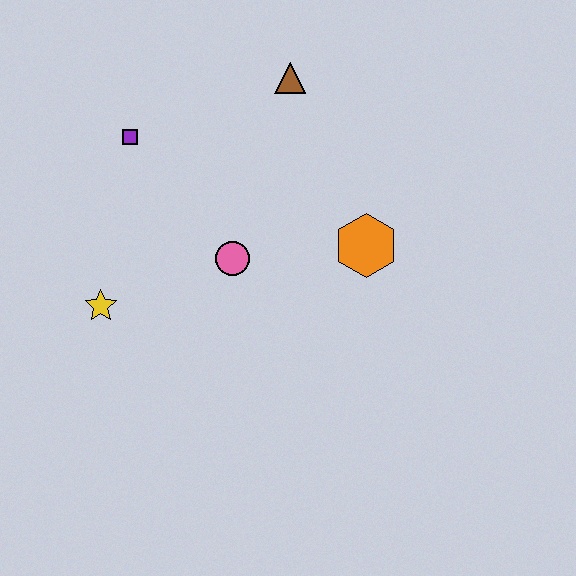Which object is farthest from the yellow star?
The brown triangle is farthest from the yellow star.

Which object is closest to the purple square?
The pink circle is closest to the purple square.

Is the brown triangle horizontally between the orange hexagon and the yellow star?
Yes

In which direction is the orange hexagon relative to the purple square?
The orange hexagon is to the right of the purple square.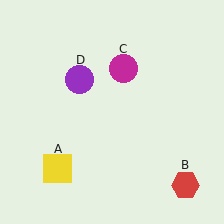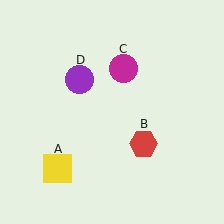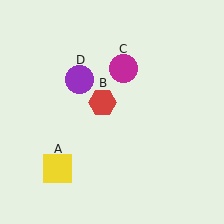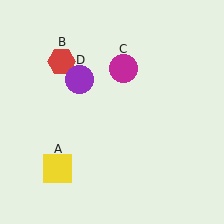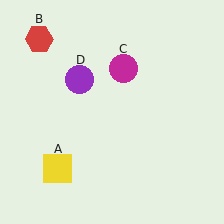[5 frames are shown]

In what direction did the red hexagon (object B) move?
The red hexagon (object B) moved up and to the left.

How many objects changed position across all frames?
1 object changed position: red hexagon (object B).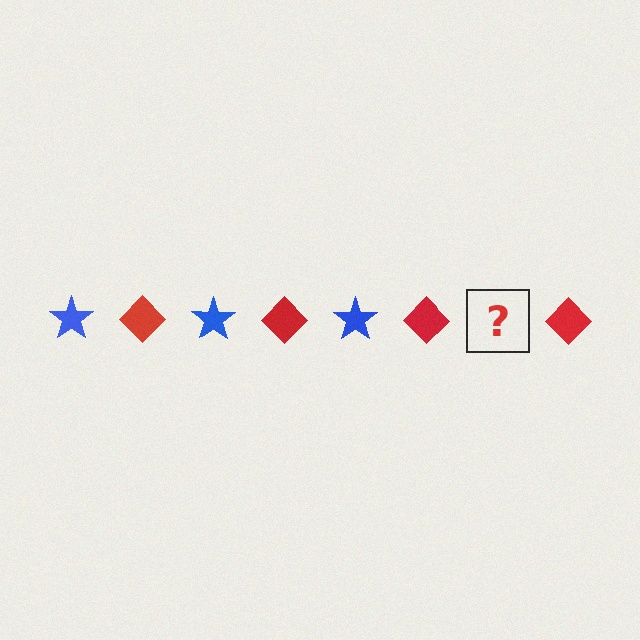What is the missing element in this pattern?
The missing element is a blue star.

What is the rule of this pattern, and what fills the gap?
The rule is that the pattern alternates between blue star and red diamond. The gap should be filled with a blue star.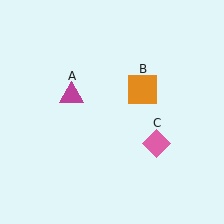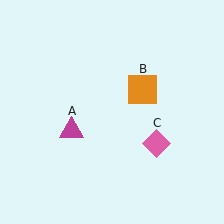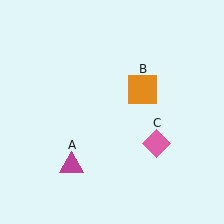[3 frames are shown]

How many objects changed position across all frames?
1 object changed position: magenta triangle (object A).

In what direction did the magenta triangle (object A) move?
The magenta triangle (object A) moved down.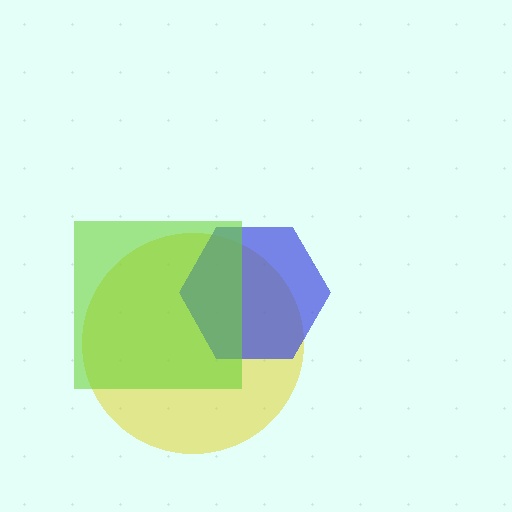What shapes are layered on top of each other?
The layered shapes are: a yellow circle, a blue hexagon, a lime square.